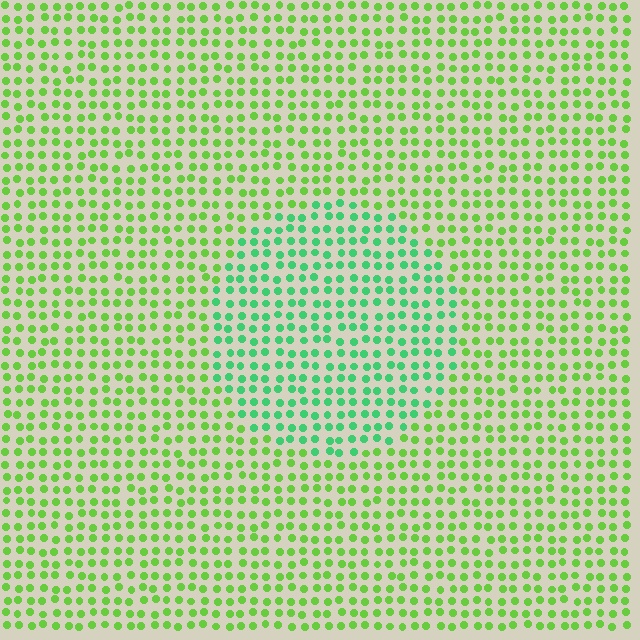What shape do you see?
I see a circle.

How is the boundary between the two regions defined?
The boundary is defined purely by a slight shift in hue (about 38 degrees). Spacing, size, and orientation are identical on both sides.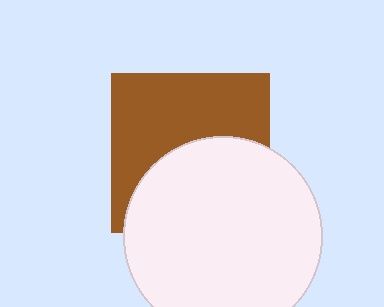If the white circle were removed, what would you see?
You would see the complete brown square.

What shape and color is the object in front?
The object in front is a white circle.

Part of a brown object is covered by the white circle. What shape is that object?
It is a square.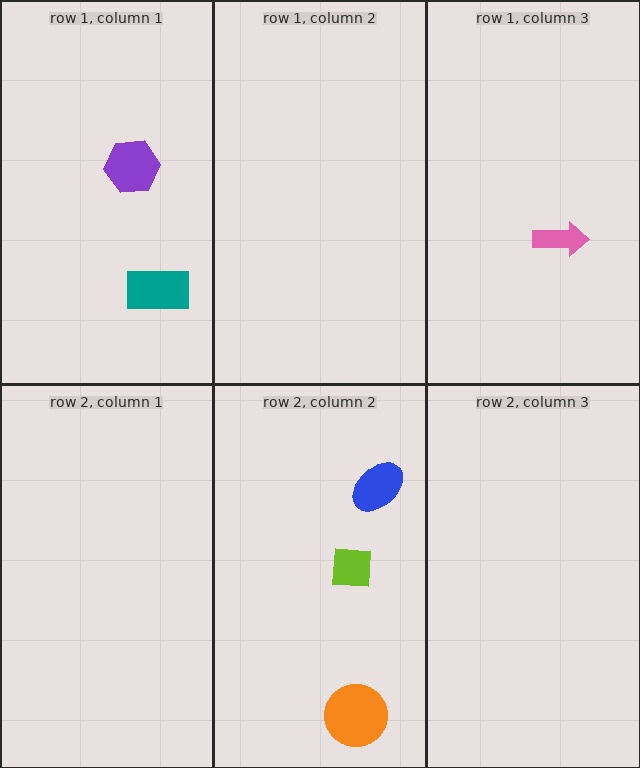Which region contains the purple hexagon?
The row 1, column 1 region.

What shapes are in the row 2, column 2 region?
The lime square, the blue ellipse, the orange circle.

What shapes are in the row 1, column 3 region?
The pink arrow.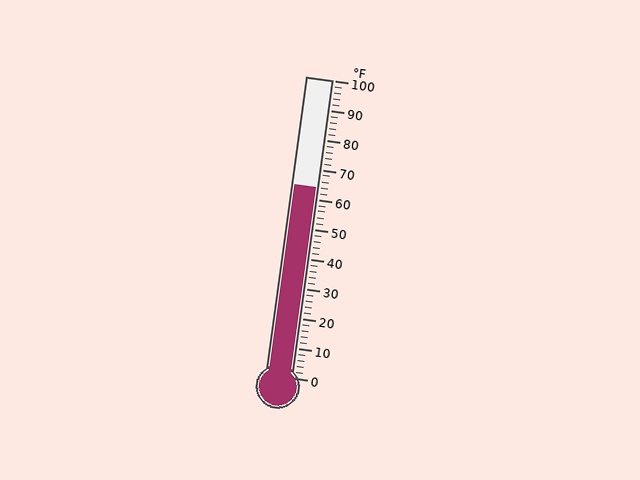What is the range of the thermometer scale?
The thermometer scale ranges from 0°F to 100°F.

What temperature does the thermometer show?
The thermometer shows approximately 64°F.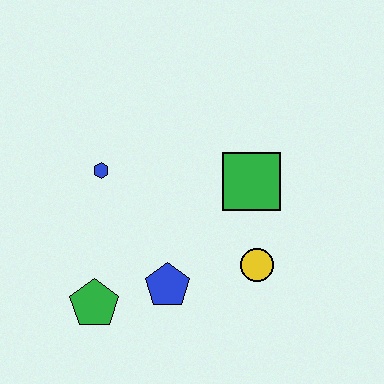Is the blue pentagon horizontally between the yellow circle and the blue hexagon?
Yes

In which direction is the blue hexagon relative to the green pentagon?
The blue hexagon is above the green pentagon.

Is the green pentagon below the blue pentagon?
Yes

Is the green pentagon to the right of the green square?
No